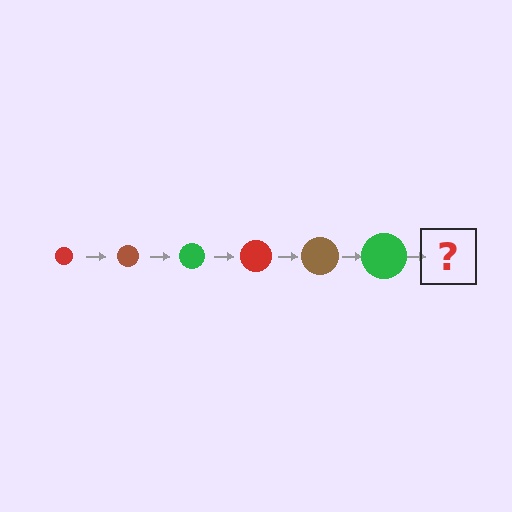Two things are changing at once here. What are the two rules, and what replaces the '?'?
The two rules are that the circle grows larger each step and the color cycles through red, brown, and green. The '?' should be a red circle, larger than the previous one.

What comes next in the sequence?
The next element should be a red circle, larger than the previous one.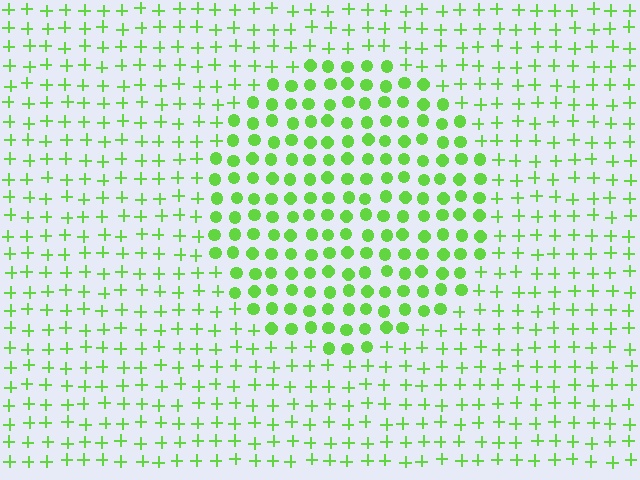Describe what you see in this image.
The image is filled with small lime elements arranged in a uniform grid. A circle-shaped region contains circles, while the surrounding area contains plus signs. The boundary is defined purely by the change in element shape.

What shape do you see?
I see a circle.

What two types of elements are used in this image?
The image uses circles inside the circle region and plus signs outside it.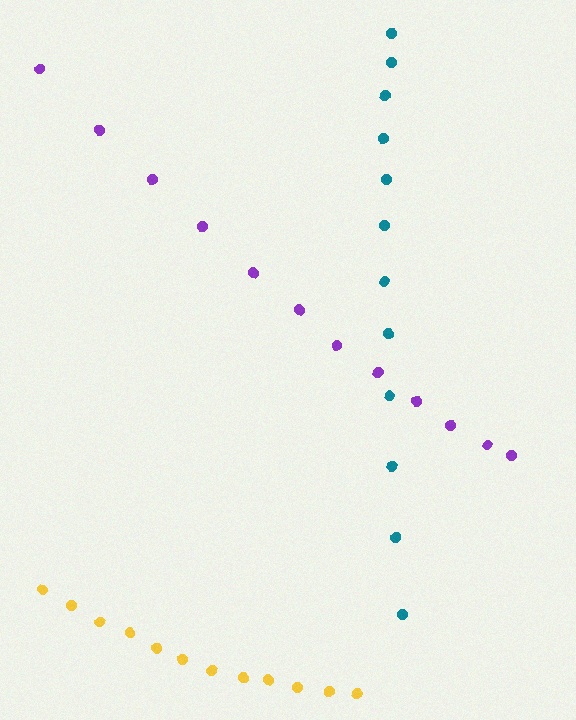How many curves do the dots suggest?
There are 3 distinct paths.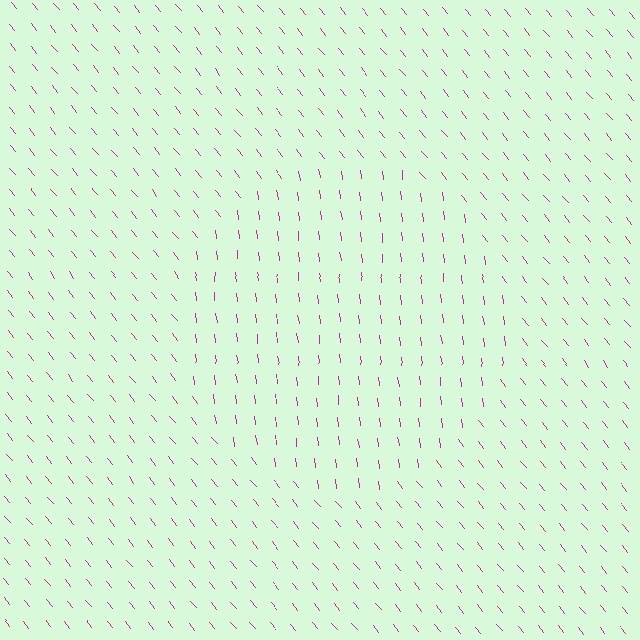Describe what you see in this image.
The image is filled with small magenta line segments. A circle region in the image has lines oriented differently from the surrounding lines, creating a visible texture boundary.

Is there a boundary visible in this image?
Yes, there is a texture boundary formed by a change in line orientation.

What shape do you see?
I see a circle.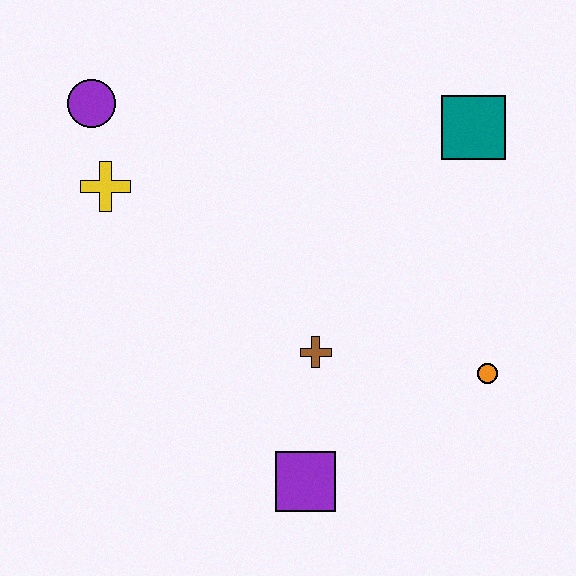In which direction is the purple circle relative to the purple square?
The purple circle is above the purple square.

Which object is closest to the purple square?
The brown cross is closest to the purple square.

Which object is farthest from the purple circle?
The orange circle is farthest from the purple circle.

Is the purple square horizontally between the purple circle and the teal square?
Yes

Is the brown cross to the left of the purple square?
No